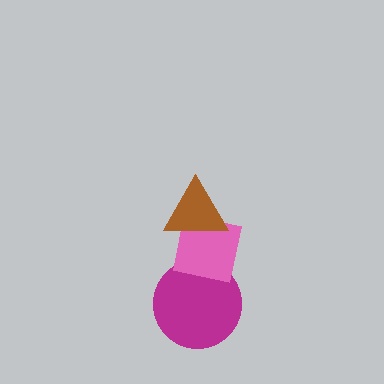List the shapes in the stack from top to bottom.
From top to bottom: the brown triangle, the pink square, the magenta circle.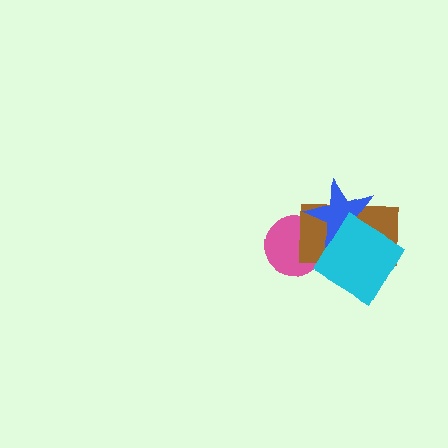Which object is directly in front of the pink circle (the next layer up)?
The brown rectangle is directly in front of the pink circle.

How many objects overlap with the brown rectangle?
3 objects overlap with the brown rectangle.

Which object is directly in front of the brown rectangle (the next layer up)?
The blue star is directly in front of the brown rectangle.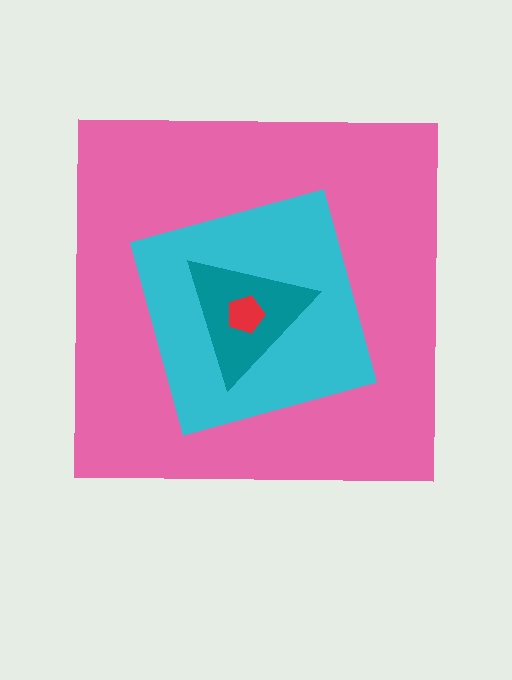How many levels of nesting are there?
4.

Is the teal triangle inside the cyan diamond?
Yes.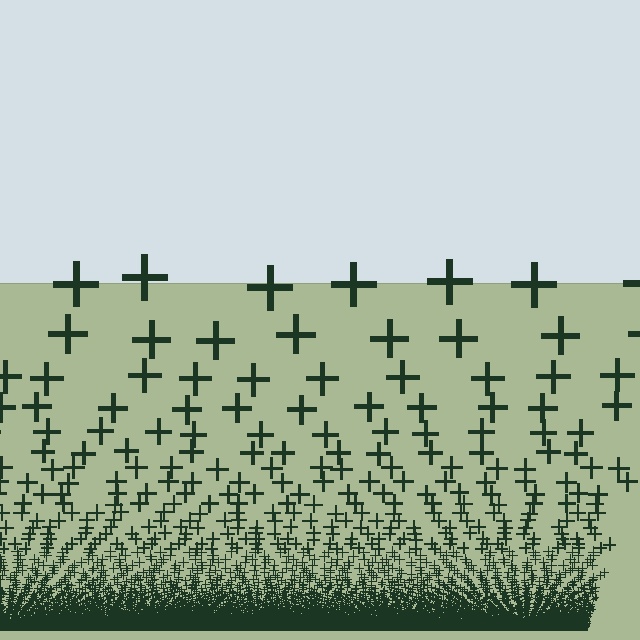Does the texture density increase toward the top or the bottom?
Density increases toward the bottom.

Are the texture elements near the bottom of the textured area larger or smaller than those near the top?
Smaller. The gradient is inverted — elements near the bottom are smaller and denser.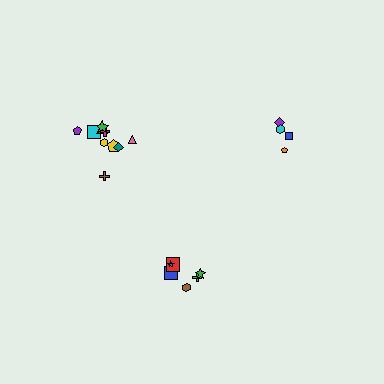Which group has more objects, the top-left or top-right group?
The top-left group.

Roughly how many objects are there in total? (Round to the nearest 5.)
Roughly 20 objects in total.